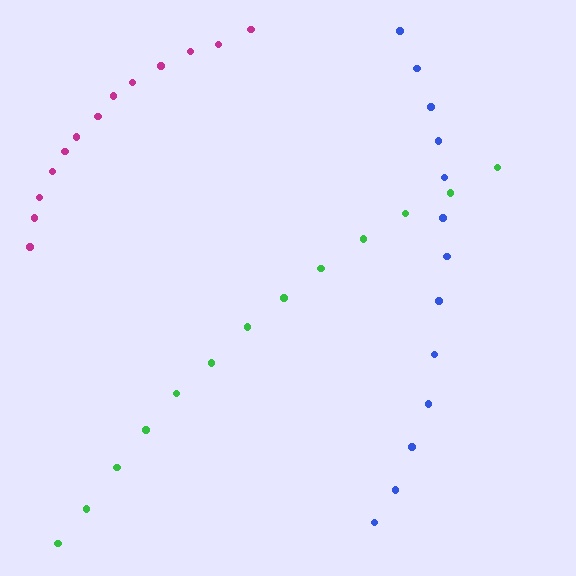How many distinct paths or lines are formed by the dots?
There are 3 distinct paths.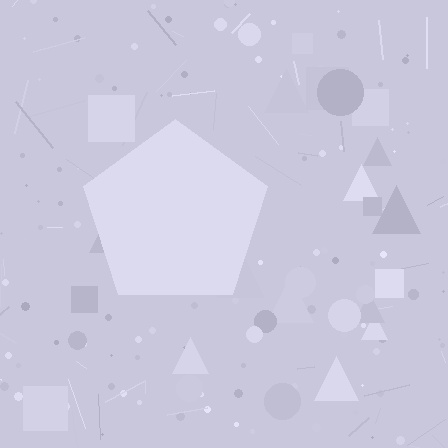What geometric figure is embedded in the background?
A pentagon is embedded in the background.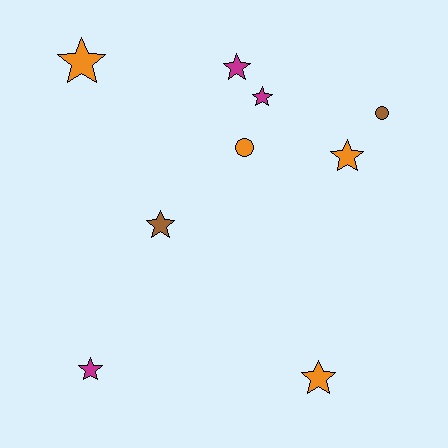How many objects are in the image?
There are 9 objects.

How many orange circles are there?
There is 1 orange circle.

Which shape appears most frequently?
Star, with 7 objects.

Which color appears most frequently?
Orange, with 4 objects.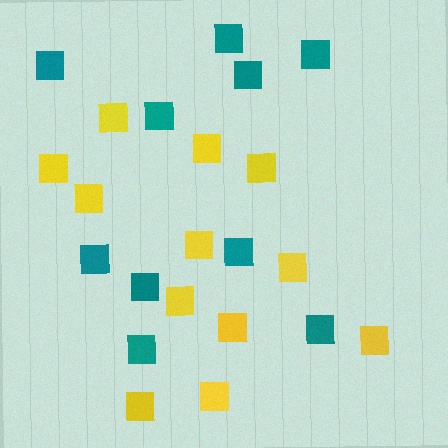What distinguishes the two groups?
There are 2 groups: one group of teal squares (10) and one group of yellow squares (12).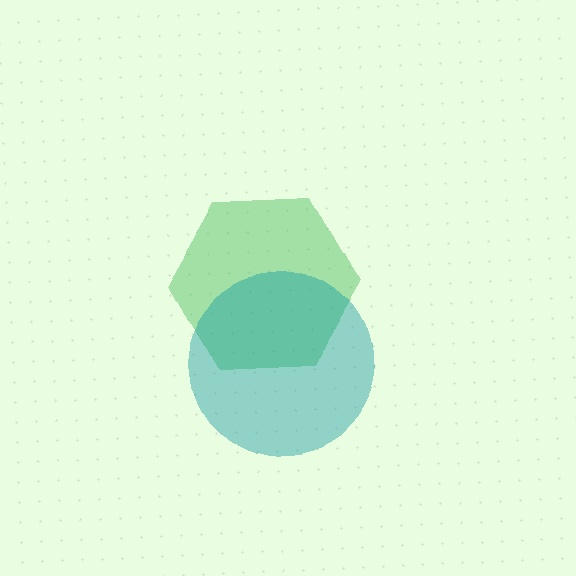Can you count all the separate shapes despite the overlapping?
Yes, there are 2 separate shapes.